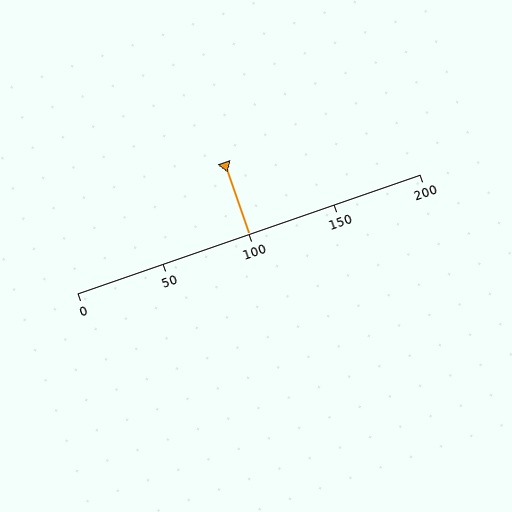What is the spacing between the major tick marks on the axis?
The major ticks are spaced 50 apart.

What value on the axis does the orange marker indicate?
The marker indicates approximately 100.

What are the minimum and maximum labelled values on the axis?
The axis runs from 0 to 200.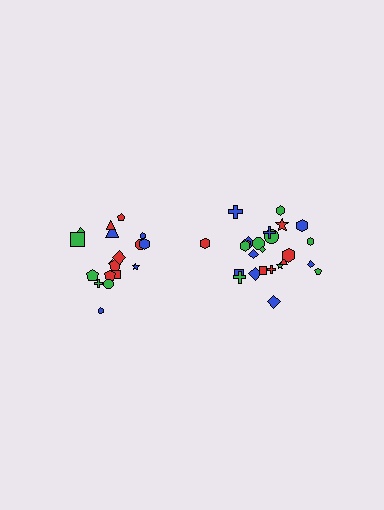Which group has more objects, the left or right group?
The right group.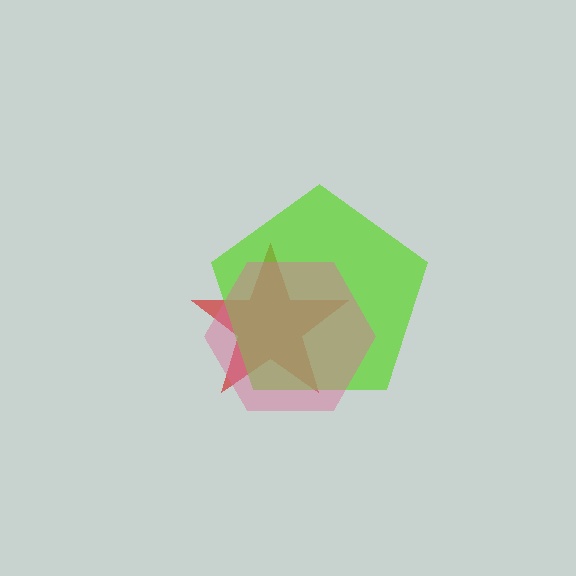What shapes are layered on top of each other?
The layered shapes are: a red star, a lime pentagon, a pink hexagon.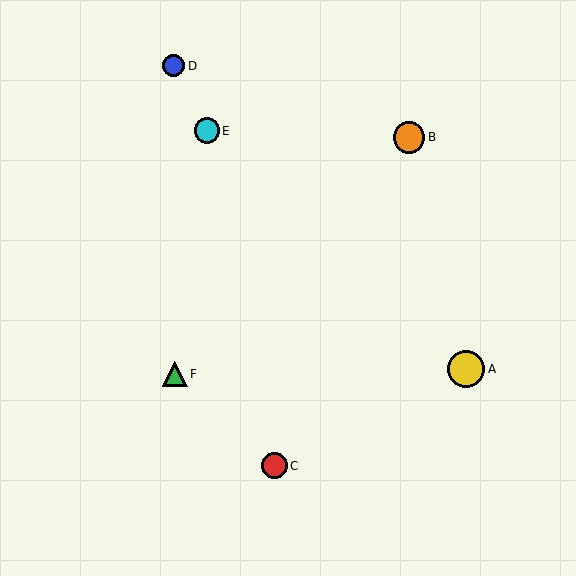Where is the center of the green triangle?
The center of the green triangle is at (175, 374).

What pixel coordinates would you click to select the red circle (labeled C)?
Click at (275, 466) to select the red circle C.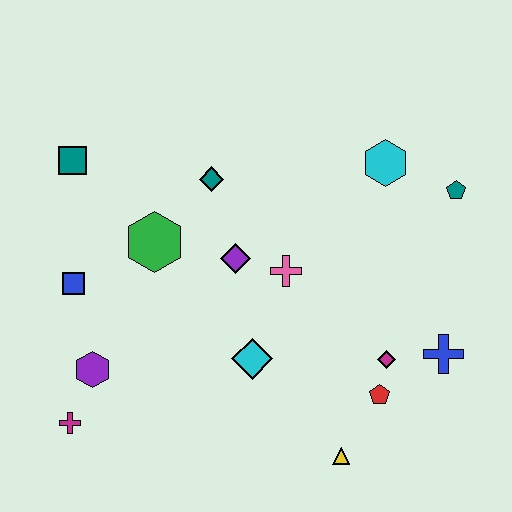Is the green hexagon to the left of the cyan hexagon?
Yes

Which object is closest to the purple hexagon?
The magenta cross is closest to the purple hexagon.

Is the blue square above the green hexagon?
No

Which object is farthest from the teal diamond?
The yellow triangle is farthest from the teal diamond.